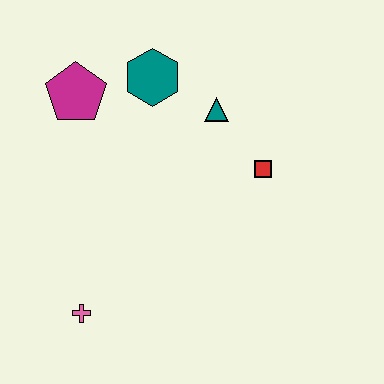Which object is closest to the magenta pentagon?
The teal hexagon is closest to the magenta pentagon.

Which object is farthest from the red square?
The pink cross is farthest from the red square.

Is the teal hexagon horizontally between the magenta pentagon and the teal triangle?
Yes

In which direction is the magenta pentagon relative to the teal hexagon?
The magenta pentagon is to the left of the teal hexagon.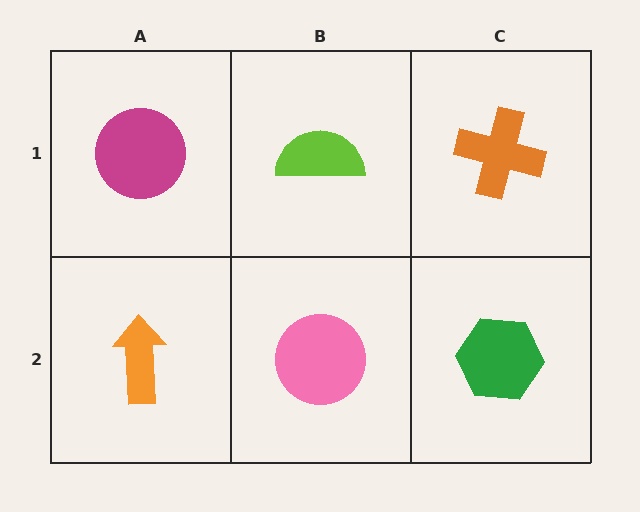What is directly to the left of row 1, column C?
A lime semicircle.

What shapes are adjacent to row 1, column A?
An orange arrow (row 2, column A), a lime semicircle (row 1, column B).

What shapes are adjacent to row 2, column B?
A lime semicircle (row 1, column B), an orange arrow (row 2, column A), a green hexagon (row 2, column C).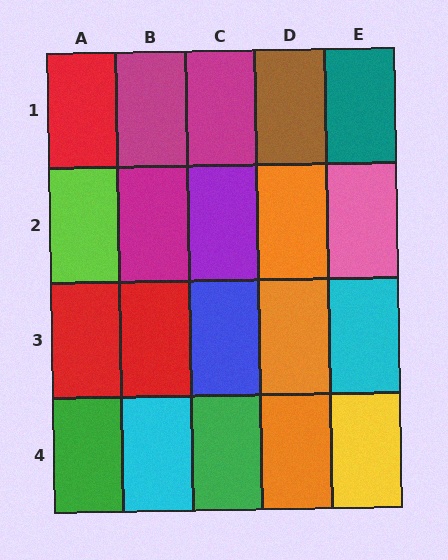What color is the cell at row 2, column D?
Orange.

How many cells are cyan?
2 cells are cyan.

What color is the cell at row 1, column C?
Magenta.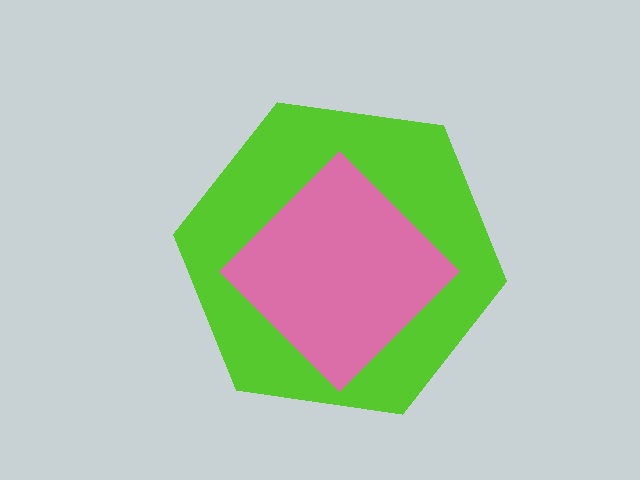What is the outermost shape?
The lime hexagon.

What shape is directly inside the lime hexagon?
The pink diamond.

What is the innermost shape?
The pink diamond.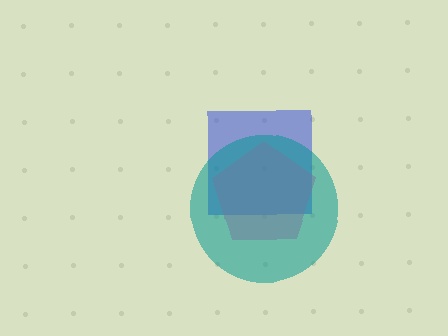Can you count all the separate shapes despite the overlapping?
Yes, there are 3 separate shapes.